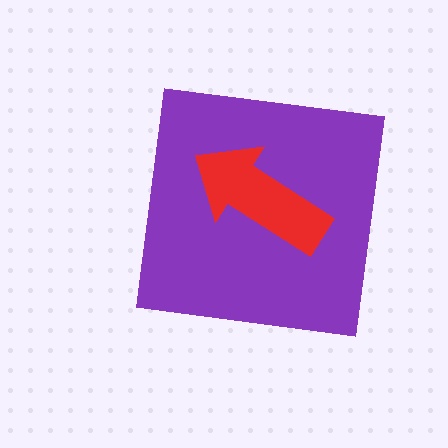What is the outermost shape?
The purple square.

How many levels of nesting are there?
2.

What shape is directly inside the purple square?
The red arrow.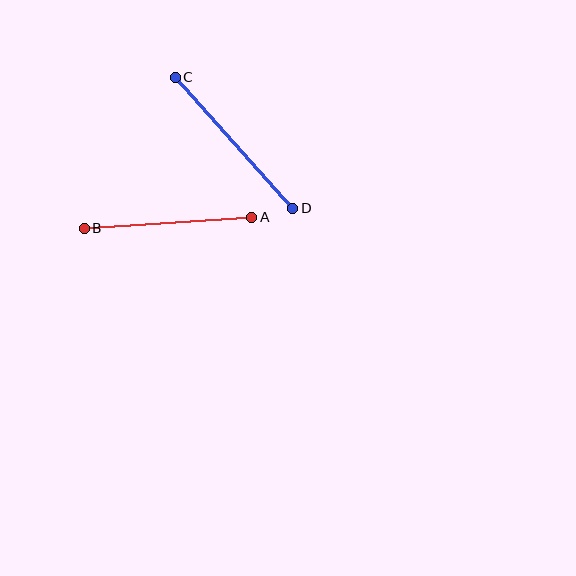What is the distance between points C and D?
The distance is approximately 176 pixels.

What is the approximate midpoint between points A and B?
The midpoint is at approximately (168, 223) pixels.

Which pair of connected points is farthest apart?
Points C and D are farthest apart.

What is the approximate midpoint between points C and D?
The midpoint is at approximately (234, 143) pixels.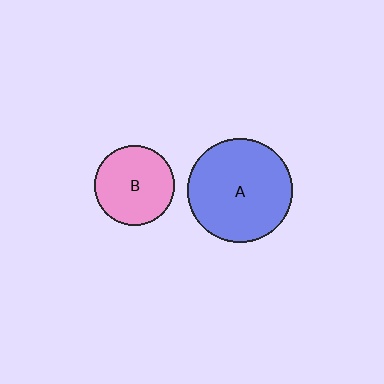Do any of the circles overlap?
No, none of the circles overlap.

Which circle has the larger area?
Circle A (blue).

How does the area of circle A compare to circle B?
Approximately 1.7 times.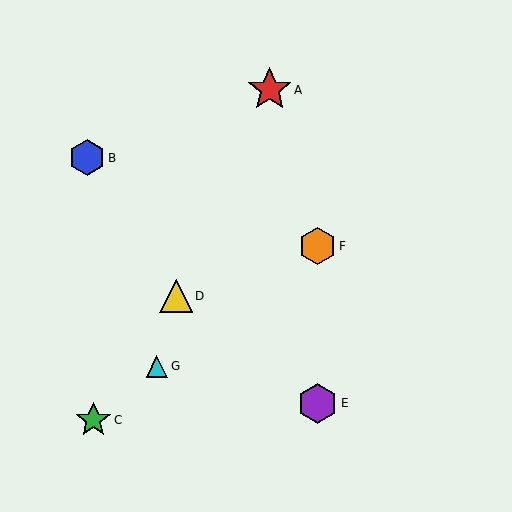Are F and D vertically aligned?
No, F is at x≈318 and D is at x≈176.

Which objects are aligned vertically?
Objects E, F are aligned vertically.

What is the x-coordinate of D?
Object D is at x≈176.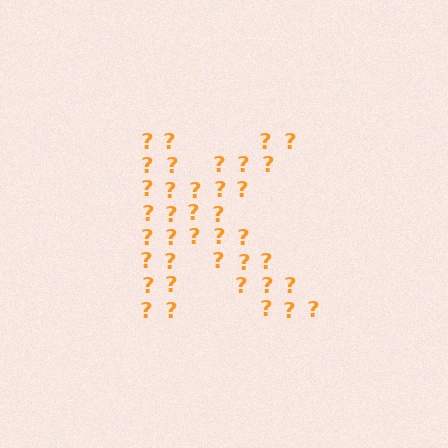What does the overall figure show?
The overall figure shows the letter K.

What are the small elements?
The small elements are question marks.